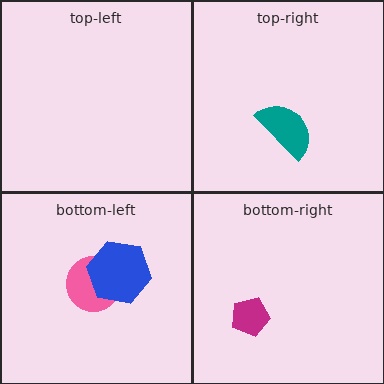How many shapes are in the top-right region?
1.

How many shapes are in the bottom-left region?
2.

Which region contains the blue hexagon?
The bottom-left region.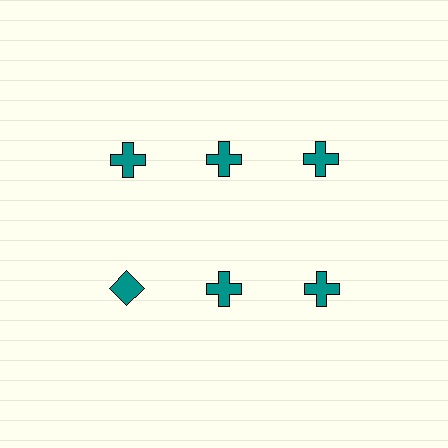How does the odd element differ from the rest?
It has a different shape: diamond instead of cross.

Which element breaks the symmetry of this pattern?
The teal diamond in the second row, leftmost column breaks the symmetry. All other shapes are teal crosses.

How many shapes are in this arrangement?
There are 6 shapes arranged in a grid pattern.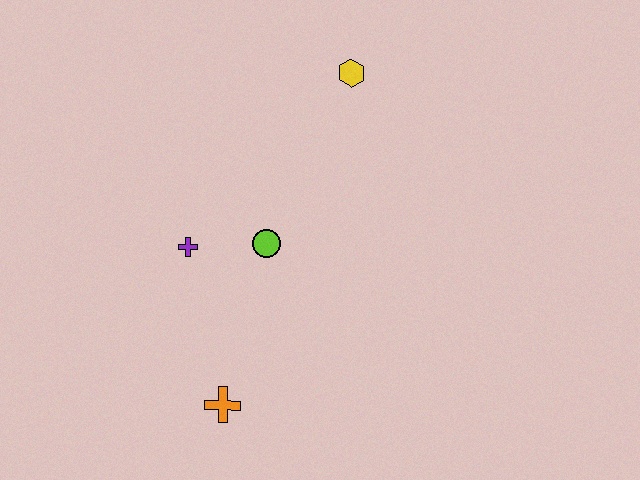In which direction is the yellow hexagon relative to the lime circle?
The yellow hexagon is above the lime circle.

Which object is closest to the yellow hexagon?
The lime circle is closest to the yellow hexagon.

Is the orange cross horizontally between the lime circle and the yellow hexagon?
No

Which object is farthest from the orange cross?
The yellow hexagon is farthest from the orange cross.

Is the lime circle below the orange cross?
No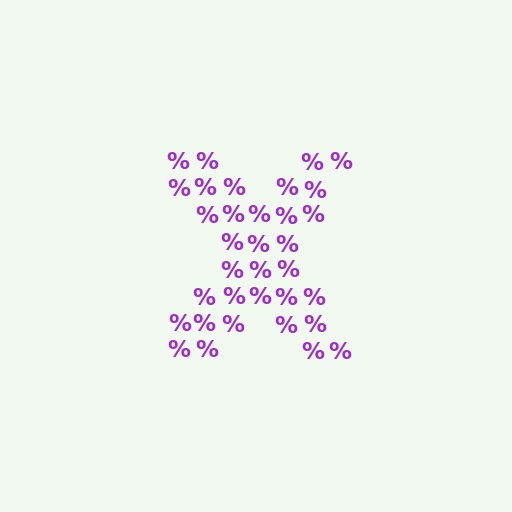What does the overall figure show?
The overall figure shows the letter X.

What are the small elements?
The small elements are percent signs.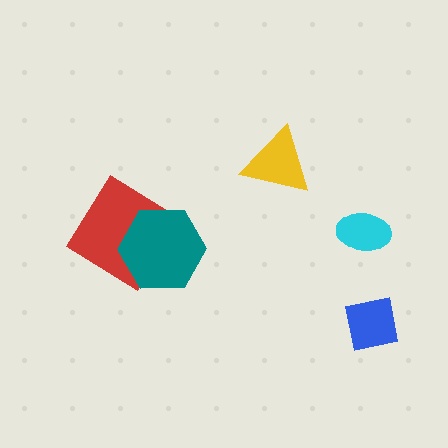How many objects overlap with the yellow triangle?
0 objects overlap with the yellow triangle.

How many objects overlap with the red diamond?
1 object overlaps with the red diamond.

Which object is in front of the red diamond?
The teal hexagon is in front of the red diamond.